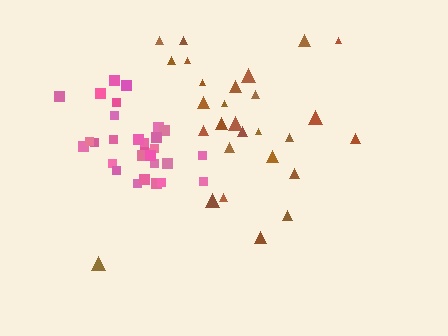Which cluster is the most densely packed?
Pink.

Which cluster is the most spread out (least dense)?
Brown.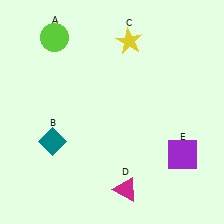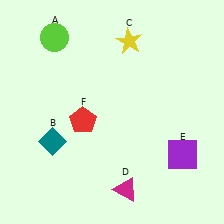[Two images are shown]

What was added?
A red pentagon (F) was added in Image 2.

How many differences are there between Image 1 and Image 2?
There is 1 difference between the two images.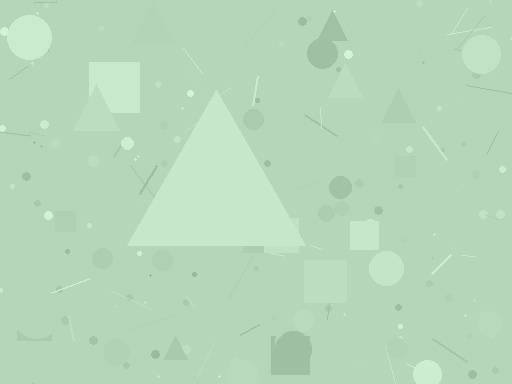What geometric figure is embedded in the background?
A triangle is embedded in the background.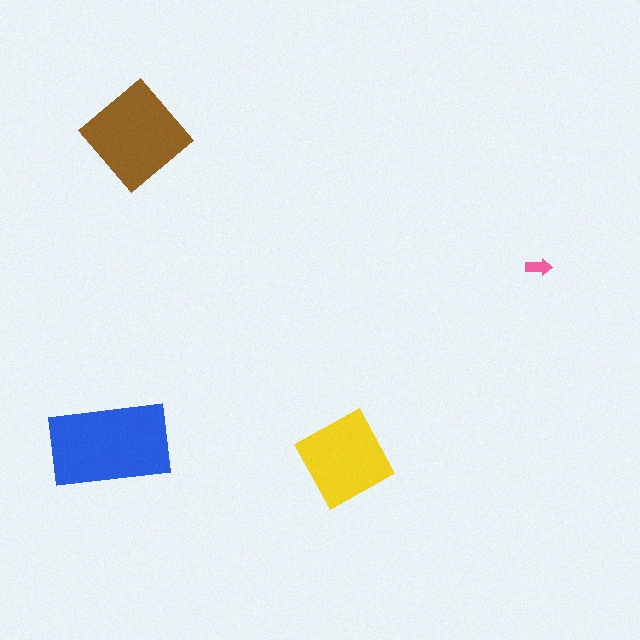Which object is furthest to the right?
The pink arrow is rightmost.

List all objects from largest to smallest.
The blue rectangle, the brown diamond, the yellow diamond, the pink arrow.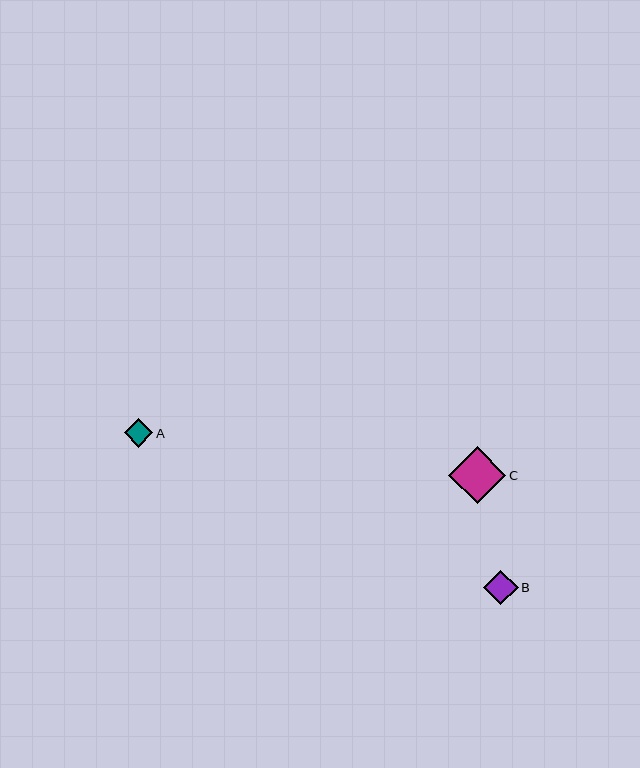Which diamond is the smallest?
Diamond A is the smallest with a size of approximately 29 pixels.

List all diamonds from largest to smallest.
From largest to smallest: C, B, A.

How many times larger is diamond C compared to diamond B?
Diamond C is approximately 1.7 times the size of diamond B.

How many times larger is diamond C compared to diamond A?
Diamond C is approximately 2.0 times the size of diamond A.